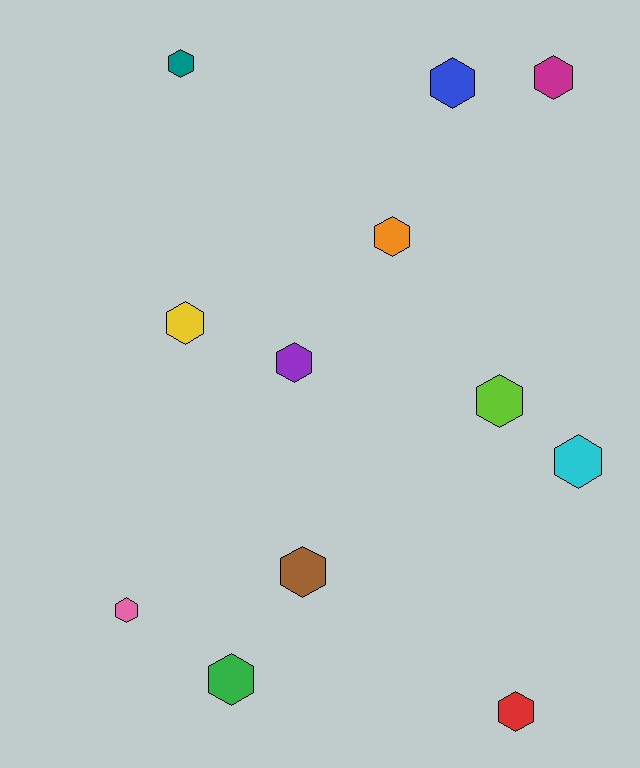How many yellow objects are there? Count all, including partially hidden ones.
There is 1 yellow object.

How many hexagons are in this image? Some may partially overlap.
There are 12 hexagons.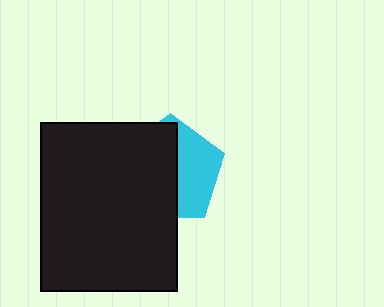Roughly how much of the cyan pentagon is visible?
A small part of it is visible (roughly 42%).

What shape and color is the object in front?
The object in front is a black rectangle.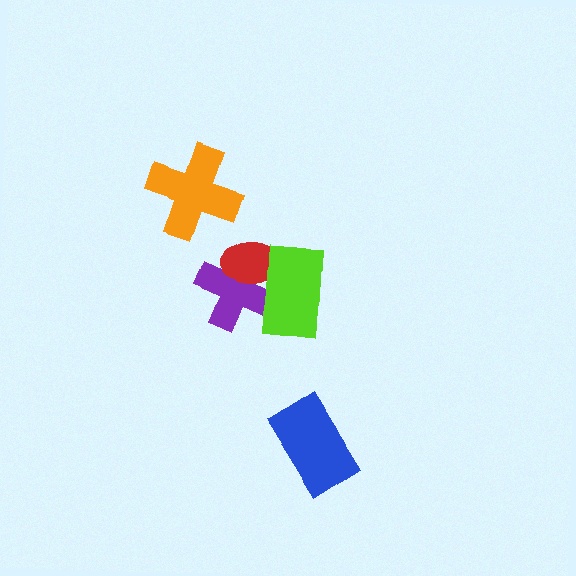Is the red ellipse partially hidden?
Yes, it is partially covered by another shape.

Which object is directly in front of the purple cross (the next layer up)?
The red ellipse is directly in front of the purple cross.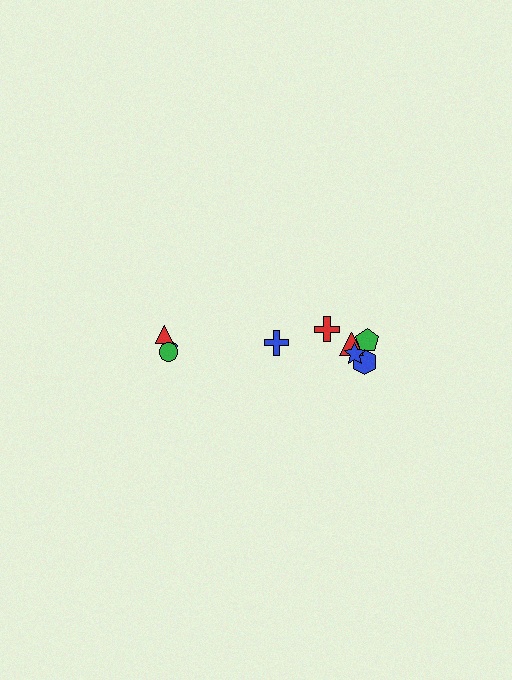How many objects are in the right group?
There are 6 objects.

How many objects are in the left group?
There are 3 objects.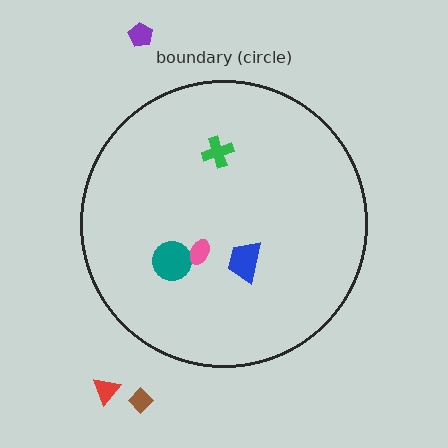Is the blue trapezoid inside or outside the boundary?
Inside.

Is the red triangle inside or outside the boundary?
Outside.